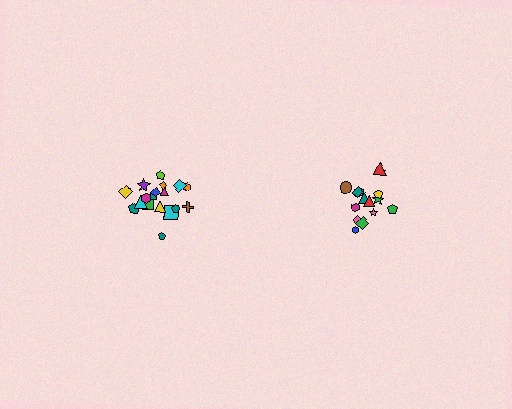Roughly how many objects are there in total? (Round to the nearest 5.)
Roughly 35 objects in total.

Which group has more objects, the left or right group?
The left group.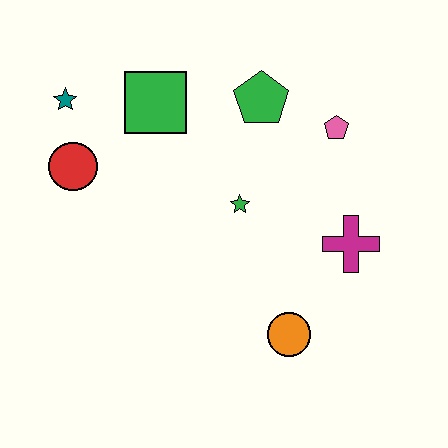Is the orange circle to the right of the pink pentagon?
No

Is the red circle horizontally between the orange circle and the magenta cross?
No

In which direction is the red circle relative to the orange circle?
The red circle is to the left of the orange circle.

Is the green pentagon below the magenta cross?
No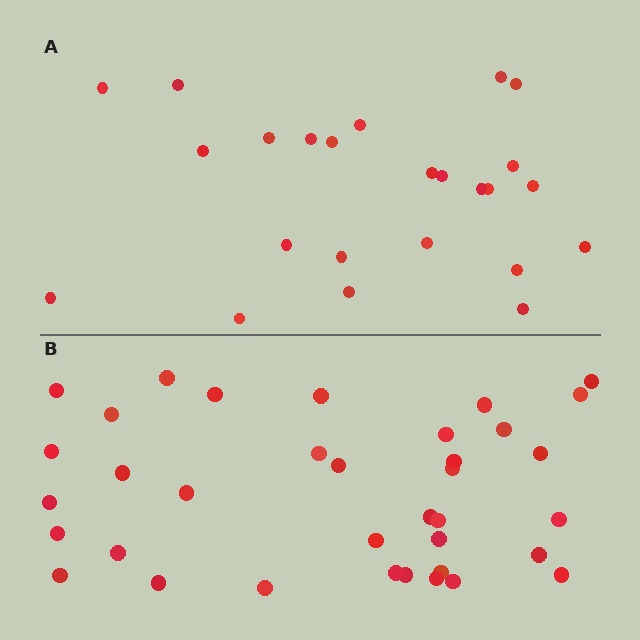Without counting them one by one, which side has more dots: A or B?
Region B (the bottom region) has more dots.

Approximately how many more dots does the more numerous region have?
Region B has roughly 12 or so more dots than region A.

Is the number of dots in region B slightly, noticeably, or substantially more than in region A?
Region B has substantially more. The ratio is roughly 1.5 to 1.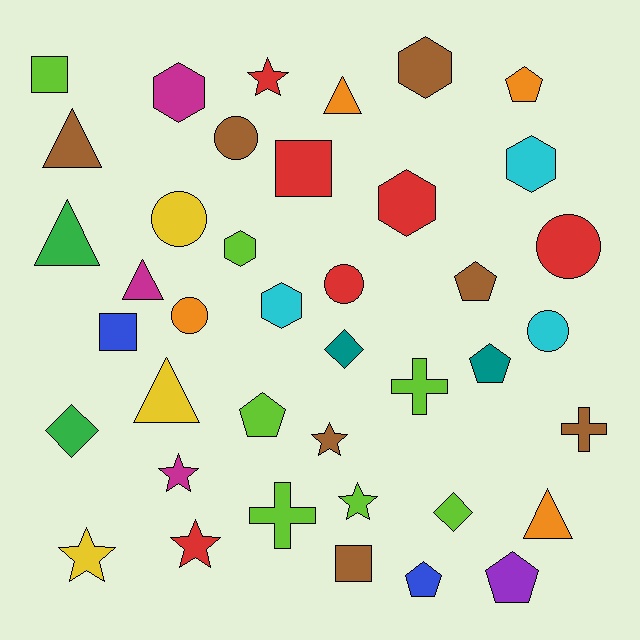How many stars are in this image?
There are 6 stars.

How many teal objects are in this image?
There are 2 teal objects.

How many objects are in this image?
There are 40 objects.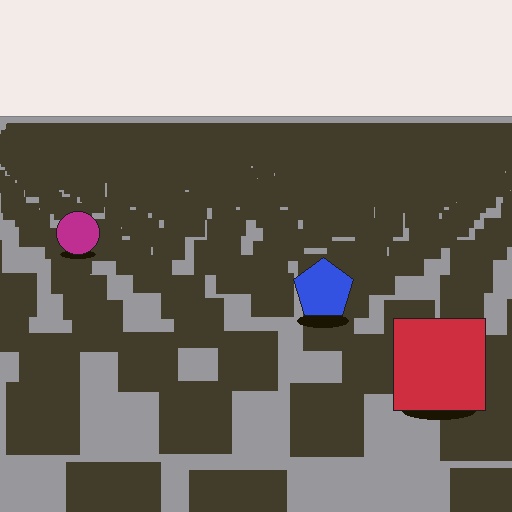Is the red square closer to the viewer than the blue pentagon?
Yes. The red square is closer — you can tell from the texture gradient: the ground texture is coarser near it.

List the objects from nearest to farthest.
From nearest to farthest: the red square, the blue pentagon, the magenta circle.